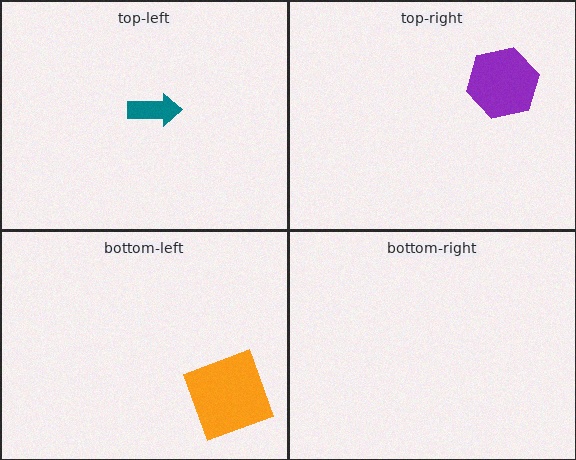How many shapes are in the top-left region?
1.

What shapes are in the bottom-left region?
The orange square.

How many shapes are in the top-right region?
1.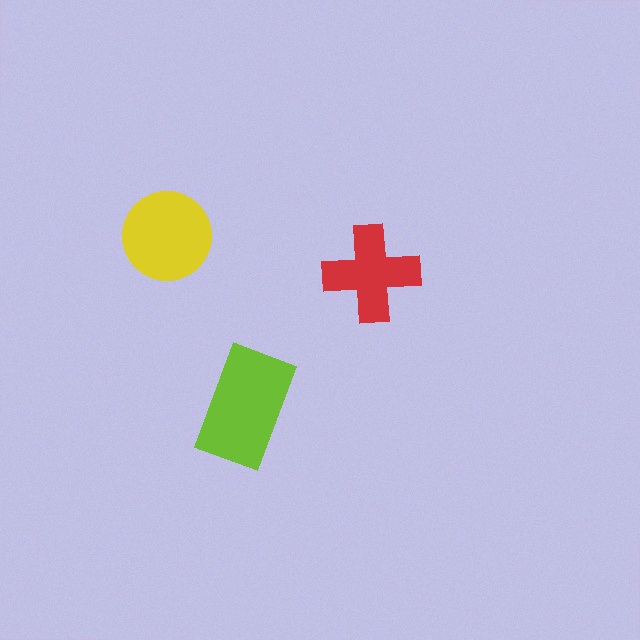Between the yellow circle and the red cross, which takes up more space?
The yellow circle.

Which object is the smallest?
The red cross.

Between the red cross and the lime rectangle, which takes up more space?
The lime rectangle.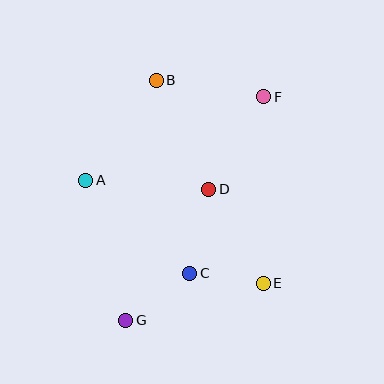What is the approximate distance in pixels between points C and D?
The distance between C and D is approximately 86 pixels.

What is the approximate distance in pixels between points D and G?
The distance between D and G is approximately 155 pixels.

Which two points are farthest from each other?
Points F and G are farthest from each other.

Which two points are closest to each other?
Points C and E are closest to each other.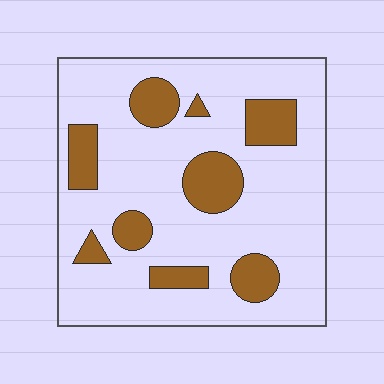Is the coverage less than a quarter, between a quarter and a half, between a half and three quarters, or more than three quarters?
Less than a quarter.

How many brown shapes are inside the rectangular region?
9.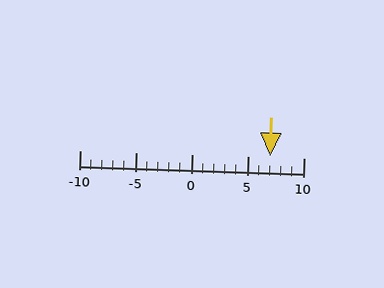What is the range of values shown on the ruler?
The ruler shows values from -10 to 10.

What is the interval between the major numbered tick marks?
The major tick marks are spaced 5 units apart.